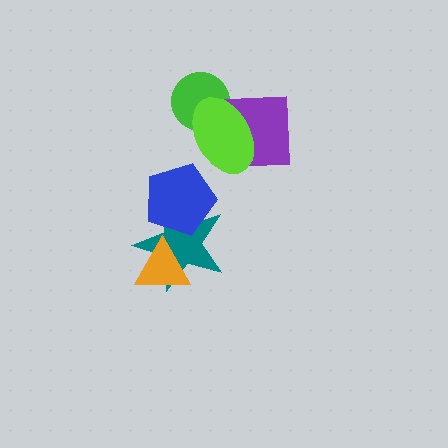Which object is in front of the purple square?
The lime ellipse is in front of the purple square.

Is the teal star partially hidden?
Yes, it is partially covered by another shape.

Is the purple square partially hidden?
Yes, it is partially covered by another shape.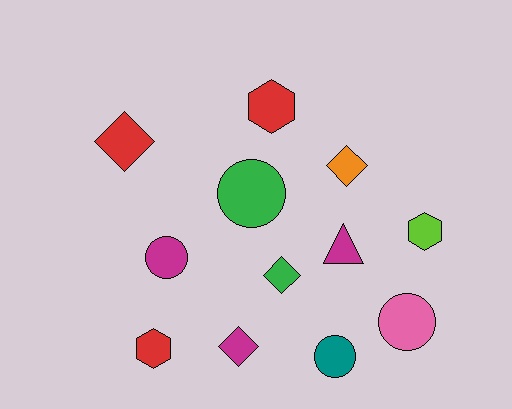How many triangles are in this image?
There is 1 triangle.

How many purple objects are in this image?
There are no purple objects.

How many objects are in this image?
There are 12 objects.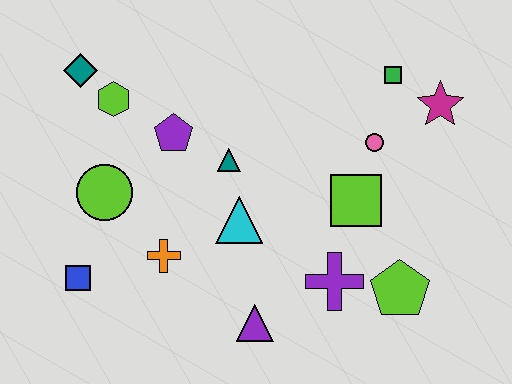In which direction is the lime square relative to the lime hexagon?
The lime square is to the right of the lime hexagon.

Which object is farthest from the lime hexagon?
The lime pentagon is farthest from the lime hexagon.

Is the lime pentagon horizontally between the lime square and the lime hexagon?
No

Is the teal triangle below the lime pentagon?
No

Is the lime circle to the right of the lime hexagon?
No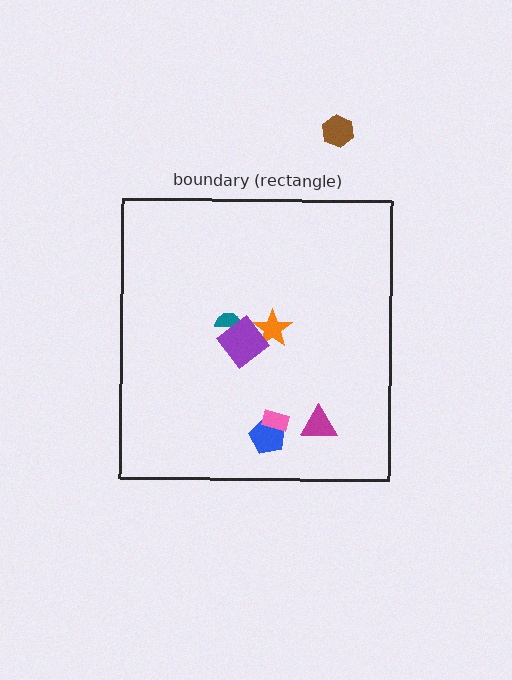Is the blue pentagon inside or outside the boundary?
Inside.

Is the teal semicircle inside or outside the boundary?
Inside.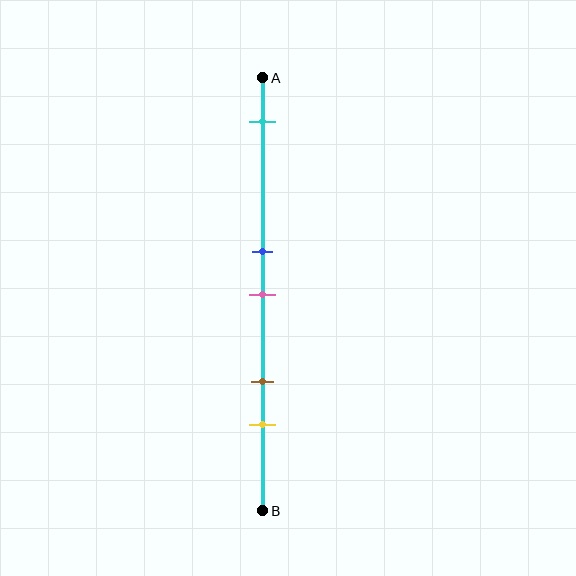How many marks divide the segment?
There are 5 marks dividing the segment.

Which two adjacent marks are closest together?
The blue and pink marks are the closest adjacent pair.